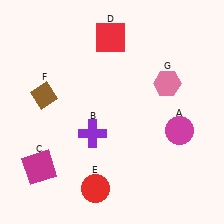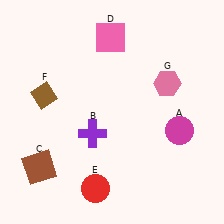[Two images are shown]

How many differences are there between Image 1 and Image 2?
There are 2 differences between the two images.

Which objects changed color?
C changed from magenta to brown. D changed from red to pink.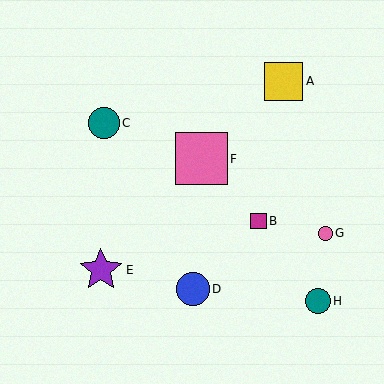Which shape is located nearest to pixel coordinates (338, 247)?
The pink circle (labeled G) at (326, 233) is nearest to that location.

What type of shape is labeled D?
Shape D is a blue circle.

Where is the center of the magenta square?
The center of the magenta square is at (258, 221).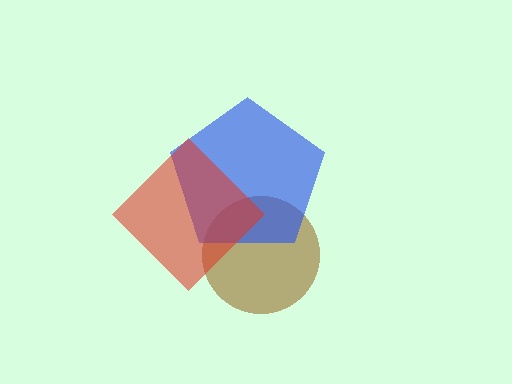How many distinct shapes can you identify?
There are 3 distinct shapes: a brown circle, a blue pentagon, a red diamond.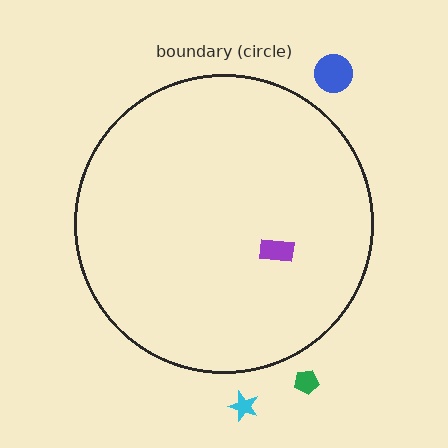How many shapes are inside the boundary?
1 inside, 3 outside.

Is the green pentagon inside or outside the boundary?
Outside.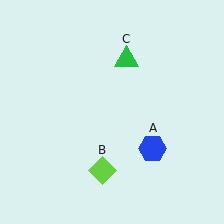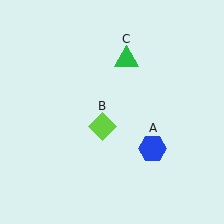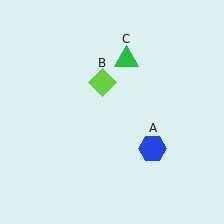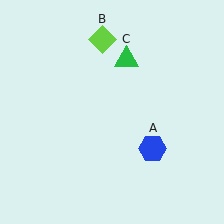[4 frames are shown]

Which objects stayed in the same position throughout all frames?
Blue hexagon (object A) and green triangle (object C) remained stationary.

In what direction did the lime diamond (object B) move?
The lime diamond (object B) moved up.